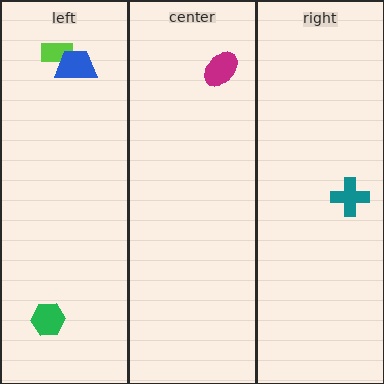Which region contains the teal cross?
The right region.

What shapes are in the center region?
The magenta ellipse.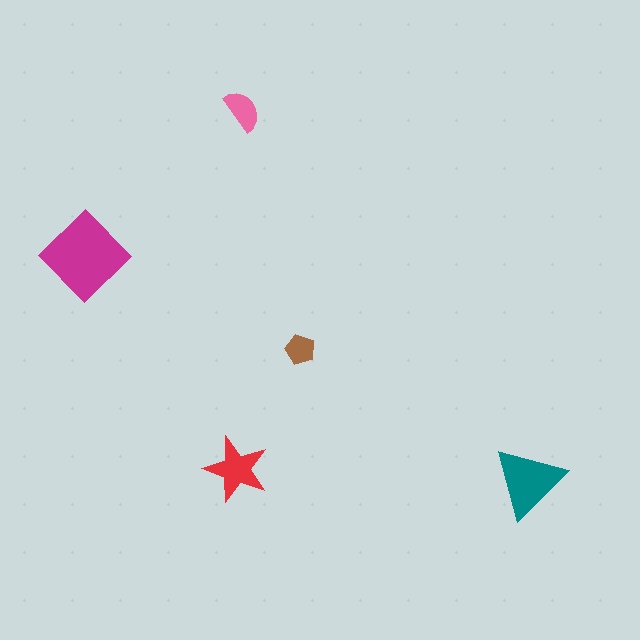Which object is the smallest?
The brown pentagon.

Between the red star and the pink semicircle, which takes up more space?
The red star.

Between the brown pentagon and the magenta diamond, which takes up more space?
The magenta diamond.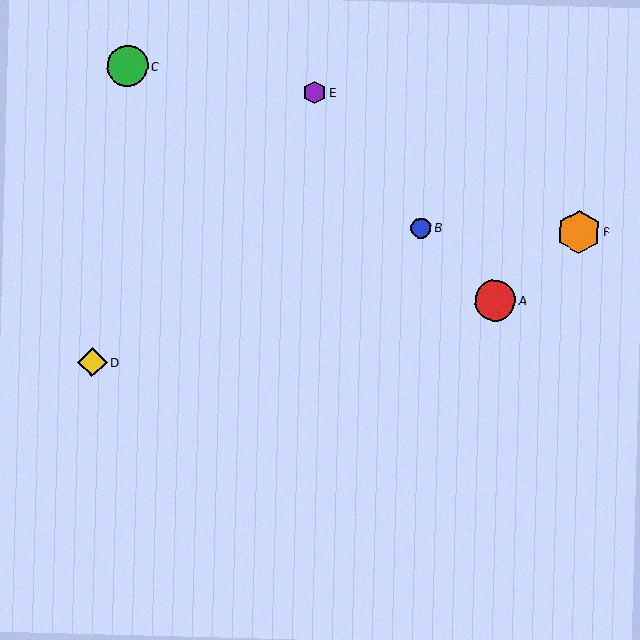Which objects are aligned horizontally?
Objects B, F are aligned horizontally.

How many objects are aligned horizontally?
2 objects (B, F) are aligned horizontally.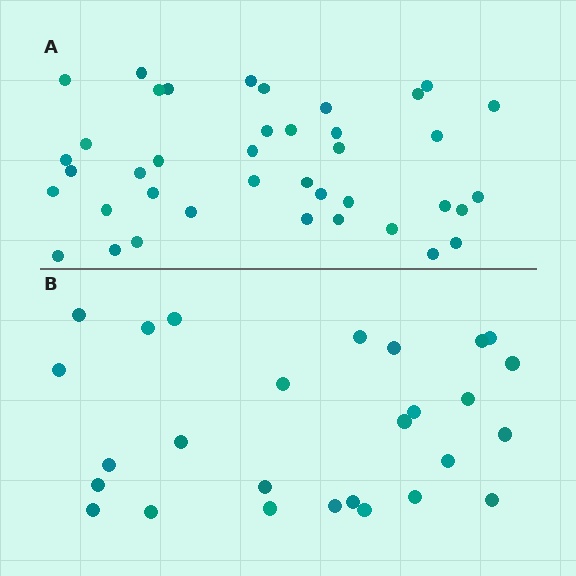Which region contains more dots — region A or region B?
Region A (the top region) has more dots.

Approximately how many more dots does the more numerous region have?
Region A has approximately 15 more dots than region B.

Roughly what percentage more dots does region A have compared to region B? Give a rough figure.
About 50% more.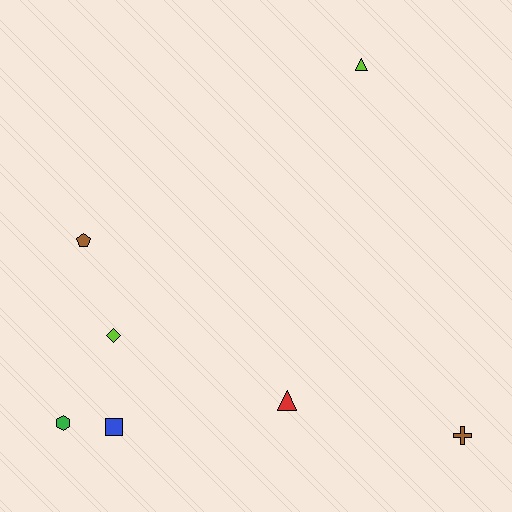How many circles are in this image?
There are no circles.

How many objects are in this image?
There are 7 objects.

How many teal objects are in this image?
There are no teal objects.